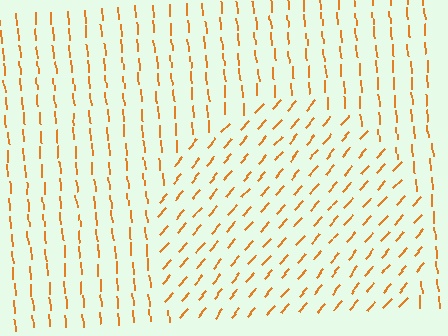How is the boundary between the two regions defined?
The boundary is defined purely by a change in line orientation (approximately 45 degrees difference). All lines are the same color and thickness.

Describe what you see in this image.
The image is filled with small orange line segments. A circle region in the image has lines oriented differently from the surrounding lines, creating a visible texture boundary.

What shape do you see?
I see a circle.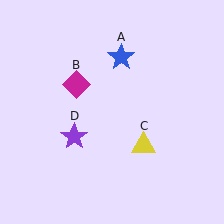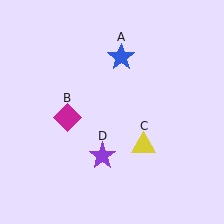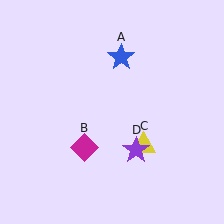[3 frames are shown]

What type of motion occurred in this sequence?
The magenta diamond (object B), purple star (object D) rotated counterclockwise around the center of the scene.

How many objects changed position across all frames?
2 objects changed position: magenta diamond (object B), purple star (object D).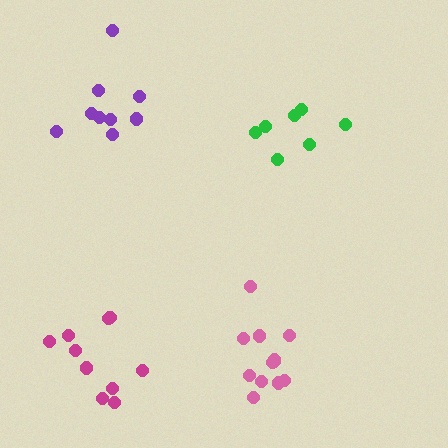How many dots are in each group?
Group 1: 9 dots, Group 2: 10 dots, Group 3: 7 dots, Group 4: 12 dots (38 total).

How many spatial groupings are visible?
There are 4 spatial groupings.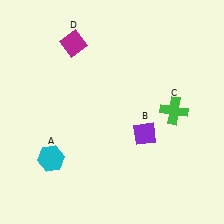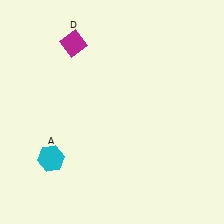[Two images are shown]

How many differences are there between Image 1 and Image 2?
There are 2 differences between the two images.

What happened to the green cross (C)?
The green cross (C) was removed in Image 2. It was in the top-right area of Image 1.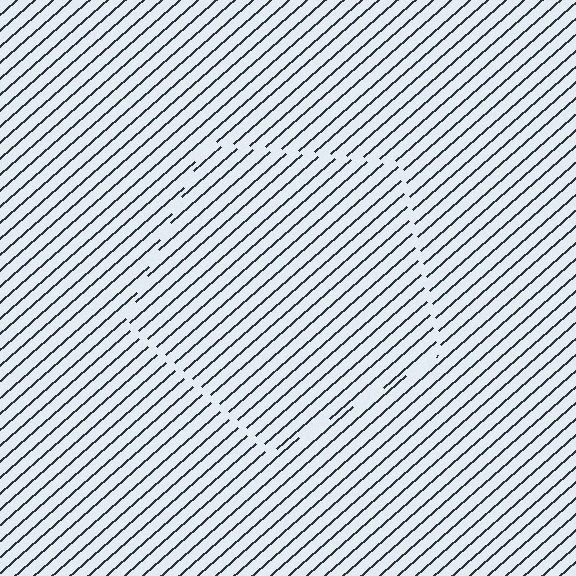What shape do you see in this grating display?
An illusory pentagon. The interior of the shape contains the same grating, shifted by half a period — the contour is defined by the phase discontinuity where line-ends from the inner and outer gratings abut.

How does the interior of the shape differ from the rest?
The interior of the shape contains the same grating, shifted by half a period — the contour is defined by the phase discontinuity where line-ends from the inner and outer gratings abut.